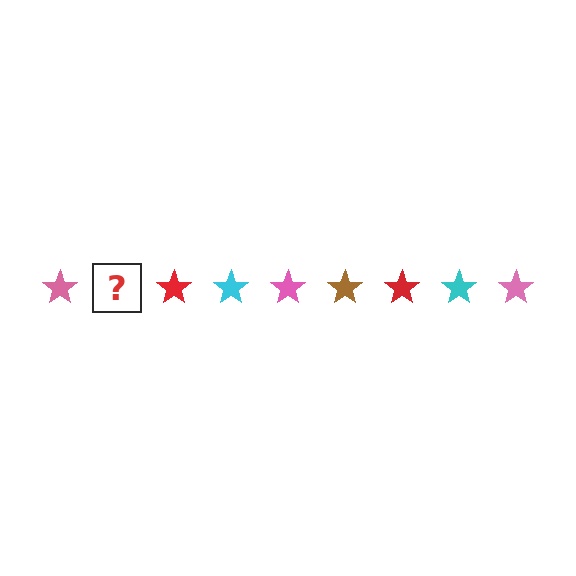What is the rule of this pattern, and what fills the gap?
The rule is that the pattern cycles through pink, brown, red, cyan stars. The gap should be filled with a brown star.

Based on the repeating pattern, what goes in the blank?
The blank should be a brown star.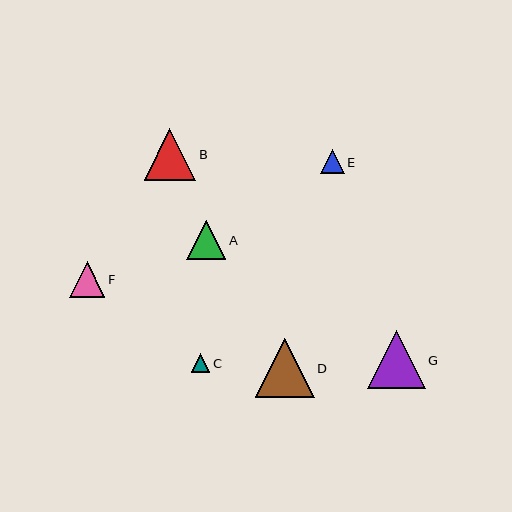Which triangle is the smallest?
Triangle C is the smallest with a size of approximately 19 pixels.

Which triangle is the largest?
Triangle D is the largest with a size of approximately 58 pixels.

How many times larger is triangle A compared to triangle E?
Triangle A is approximately 1.6 times the size of triangle E.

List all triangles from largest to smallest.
From largest to smallest: D, G, B, A, F, E, C.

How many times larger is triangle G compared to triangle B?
Triangle G is approximately 1.1 times the size of triangle B.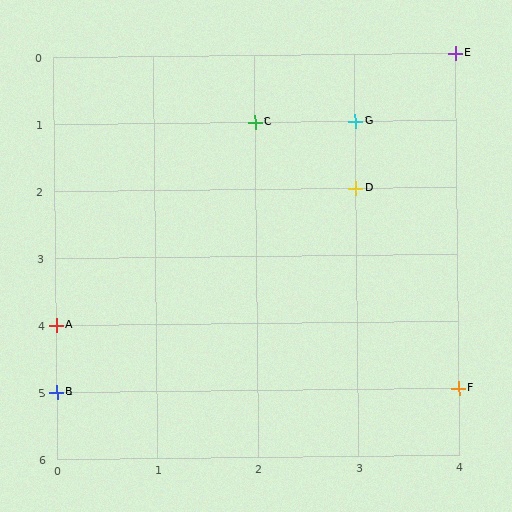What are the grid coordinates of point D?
Point D is at grid coordinates (3, 2).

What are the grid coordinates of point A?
Point A is at grid coordinates (0, 4).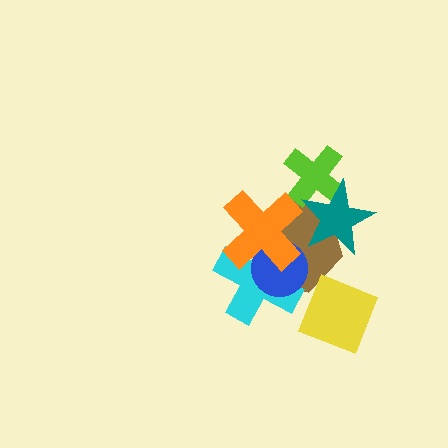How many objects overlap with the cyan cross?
3 objects overlap with the cyan cross.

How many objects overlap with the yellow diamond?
1 object overlaps with the yellow diamond.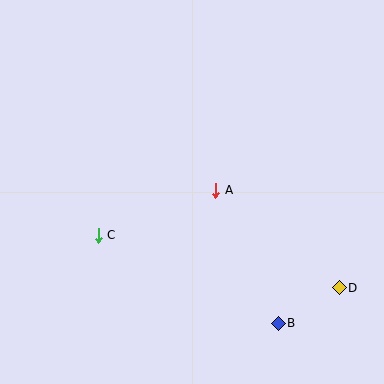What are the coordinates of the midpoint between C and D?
The midpoint between C and D is at (219, 262).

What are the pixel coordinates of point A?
Point A is at (216, 190).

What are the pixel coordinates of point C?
Point C is at (98, 235).